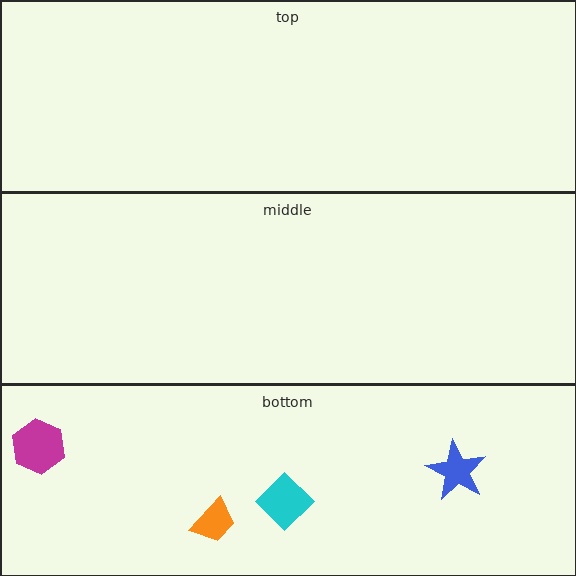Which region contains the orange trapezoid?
The bottom region.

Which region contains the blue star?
The bottom region.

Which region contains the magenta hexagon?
The bottom region.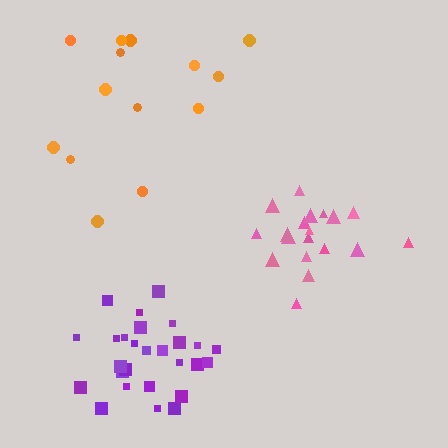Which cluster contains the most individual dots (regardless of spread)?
Purple (27).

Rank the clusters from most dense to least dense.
pink, purple, orange.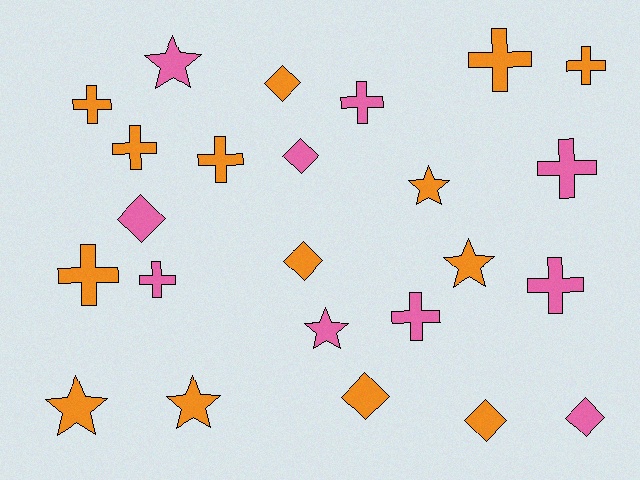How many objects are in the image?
There are 24 objects.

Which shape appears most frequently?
Cross, with 11 objects.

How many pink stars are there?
There are 2 pink stars.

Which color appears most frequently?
Orange, with 14 objects.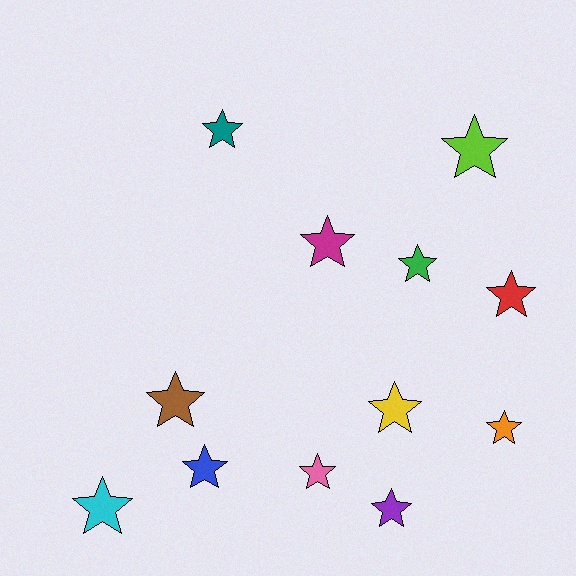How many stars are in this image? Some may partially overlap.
There are 12 stars.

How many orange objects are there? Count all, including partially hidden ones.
There is 1 orange object.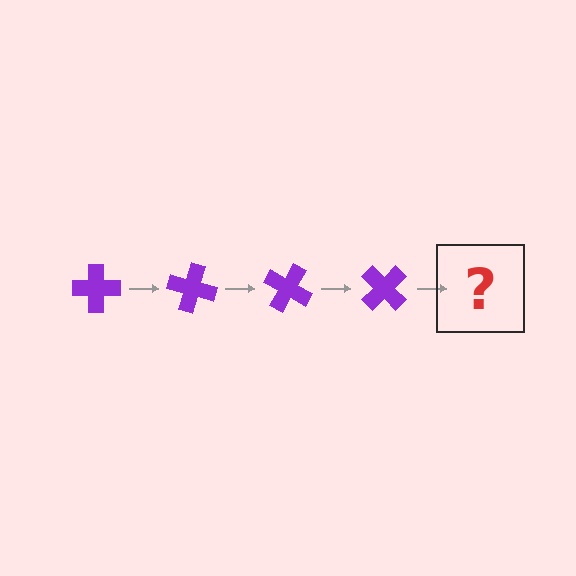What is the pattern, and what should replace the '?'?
The pattern is that the cross rotates 15 degrees each step. The '?' should be a purple cross rotated 60 degrees.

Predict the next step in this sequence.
The next step is a purple cross rotated 60 degrees.